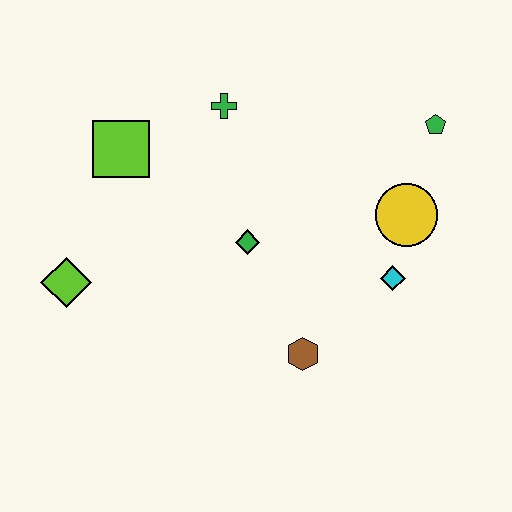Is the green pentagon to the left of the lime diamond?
No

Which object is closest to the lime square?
The green cross is closest to the lime square.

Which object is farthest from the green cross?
The brown hexagon is farthest from the green cross.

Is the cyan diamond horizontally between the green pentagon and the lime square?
Yes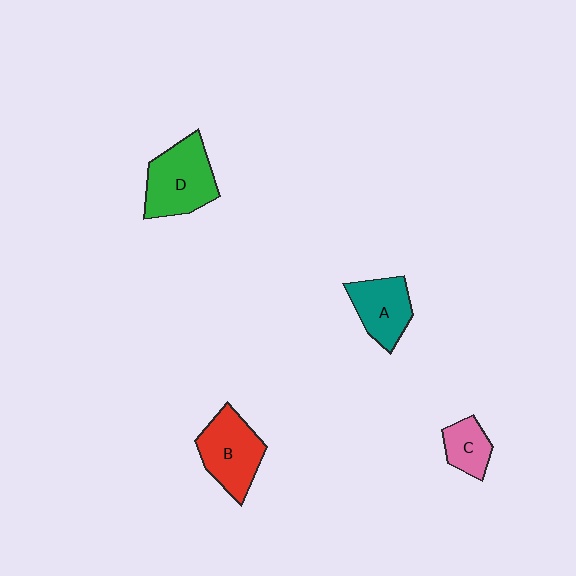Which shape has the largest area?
Shape D (green).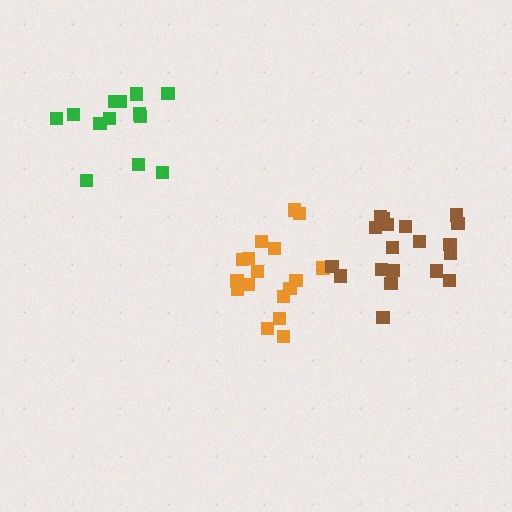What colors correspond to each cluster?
The clusters are colored: orange, brown, green.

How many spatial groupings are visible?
There are 3 spatial groupings.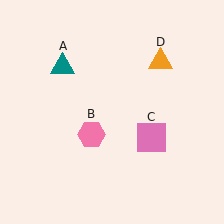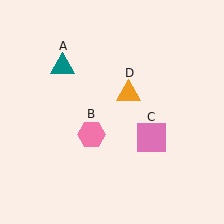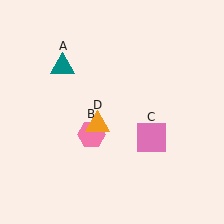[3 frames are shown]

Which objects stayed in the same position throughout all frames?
Teal triangle (object A) and pink hexagon (object B) and pink square (object C) remained stationary.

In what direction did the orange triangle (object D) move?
The orange triangle (object D) moved down and to the left.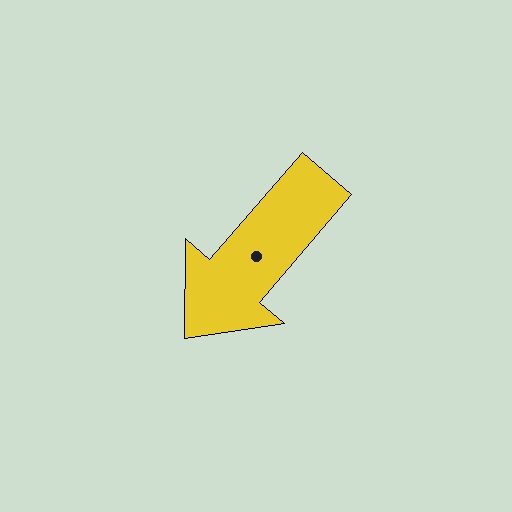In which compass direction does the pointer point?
Southwest.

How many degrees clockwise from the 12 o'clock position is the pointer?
Approximately 221 degrees.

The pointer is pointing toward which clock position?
Roughly 7 o'clock.